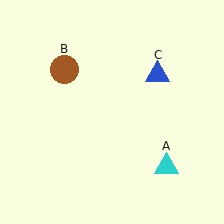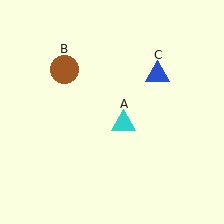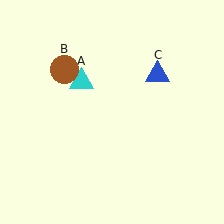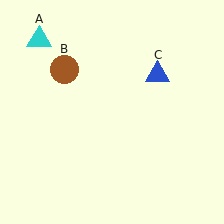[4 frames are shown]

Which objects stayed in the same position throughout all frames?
Brown circle (object B) and blue triangle (object C) remained stationary.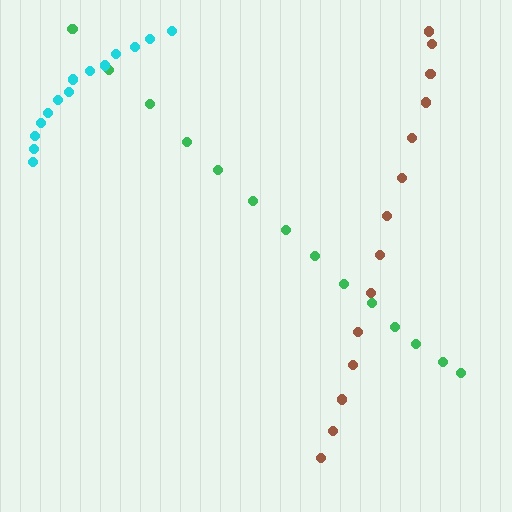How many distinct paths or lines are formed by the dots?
There are 3 distinct paths.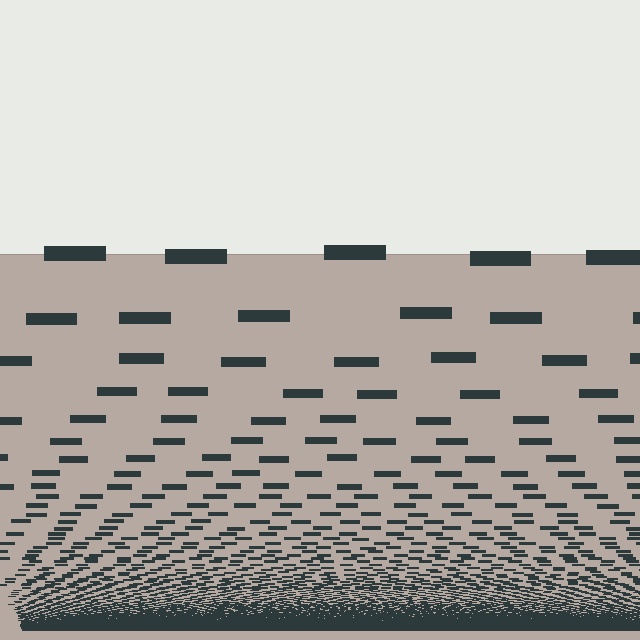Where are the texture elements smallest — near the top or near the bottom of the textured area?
Near the bottom.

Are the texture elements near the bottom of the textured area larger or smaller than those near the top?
Smaller. The gradient is inverted — elements near the bottom are smaller and denser.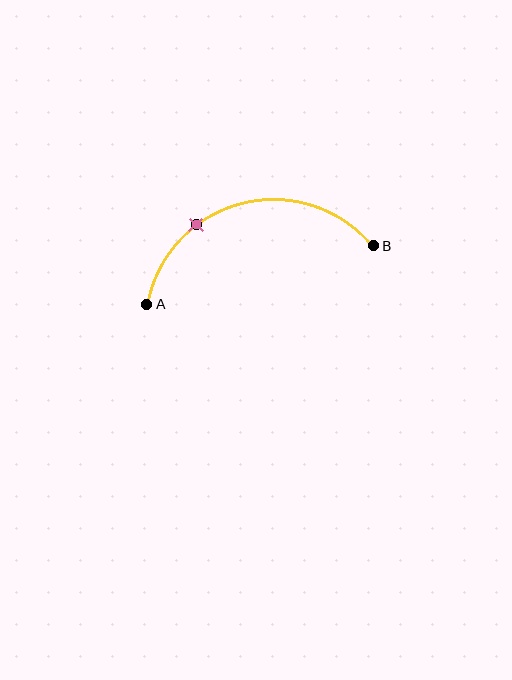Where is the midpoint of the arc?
The arc midpoint is the point on the curve farthest from the straight line joining A and B. It sits above that line.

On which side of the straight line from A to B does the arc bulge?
The arc bulges above the straight line connecting A and B.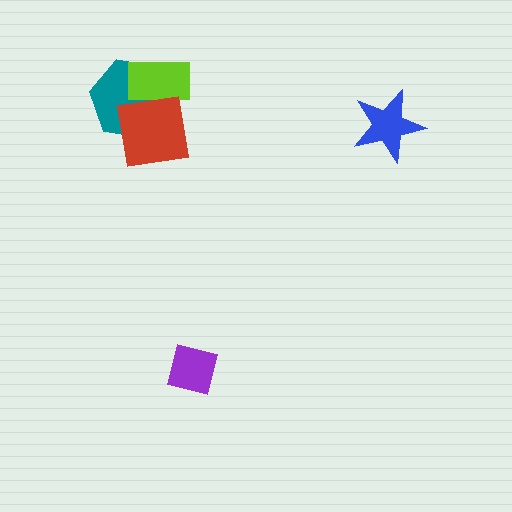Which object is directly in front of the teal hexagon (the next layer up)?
The lime rectangle is directly in front of the teal hexagon.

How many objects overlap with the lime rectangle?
2 objects overlap with the lime rectangle.